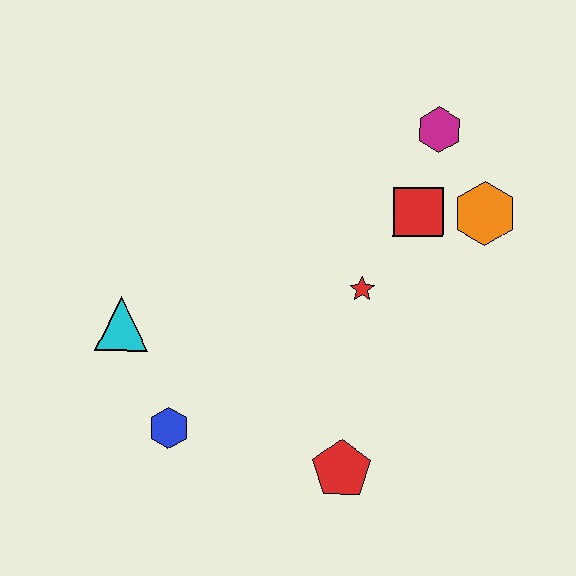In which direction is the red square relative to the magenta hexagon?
The red square is below the magenta hexagon.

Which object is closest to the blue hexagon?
The cyan triangle is closest to the blue hexagon.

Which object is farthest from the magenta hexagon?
The blue hexagon is farthest from the magenta hexagon.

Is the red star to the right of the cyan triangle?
Yes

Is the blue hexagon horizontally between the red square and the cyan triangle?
Yes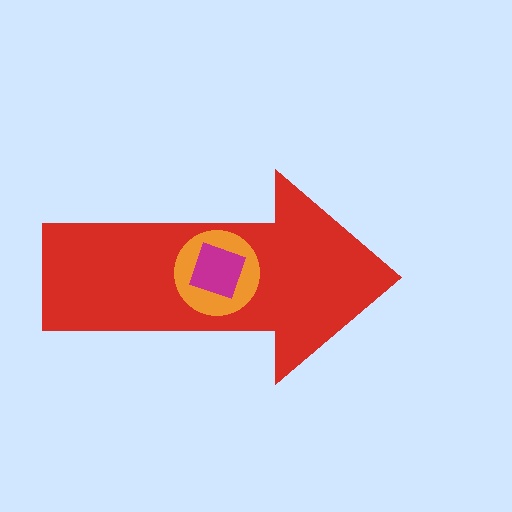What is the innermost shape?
The magenta square.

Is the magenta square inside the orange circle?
Yes.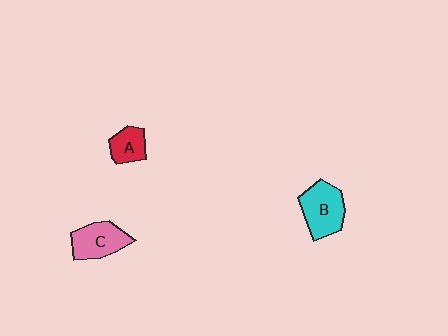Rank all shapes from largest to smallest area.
From largest to smallest: B (cyan), C (pink), A (red).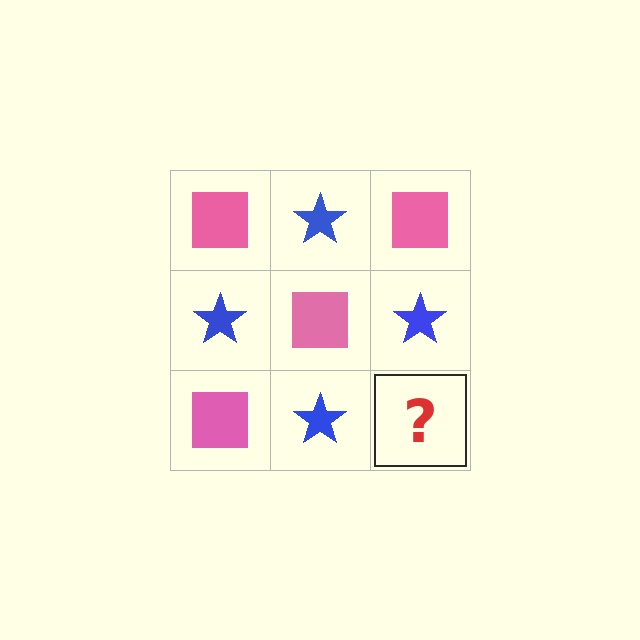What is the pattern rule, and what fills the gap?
The rule is that it alternates pink square and blue star in a checkerboard pattern. The gap should be filled with a pink square.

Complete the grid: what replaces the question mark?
The question mark should be replaced with a pink square.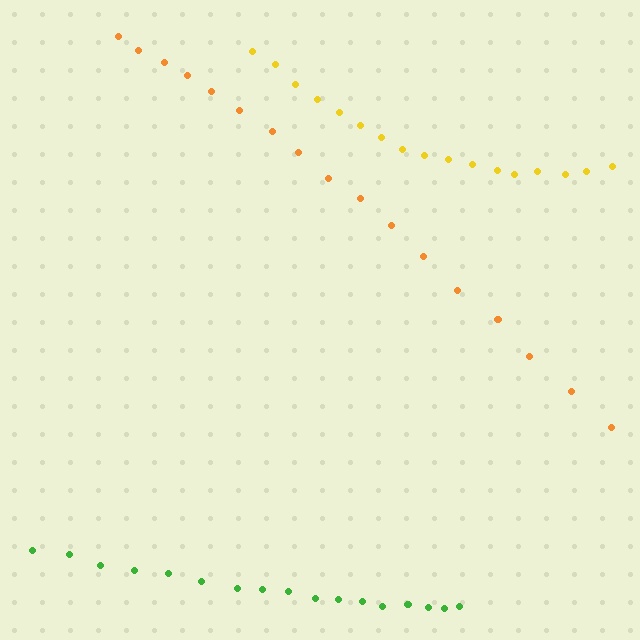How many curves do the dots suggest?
There are 3 distinct paths.